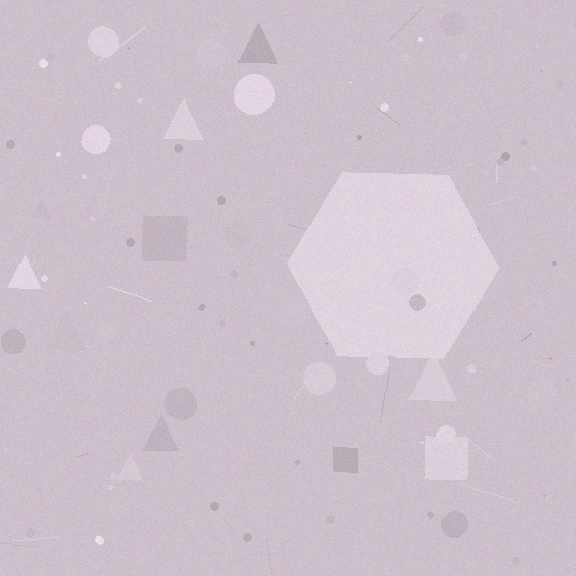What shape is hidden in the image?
A hexagon is hidden in the image.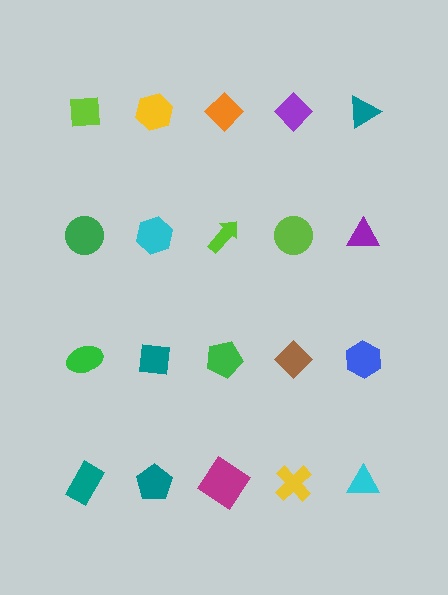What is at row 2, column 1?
A green circle.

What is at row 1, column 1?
A lime square.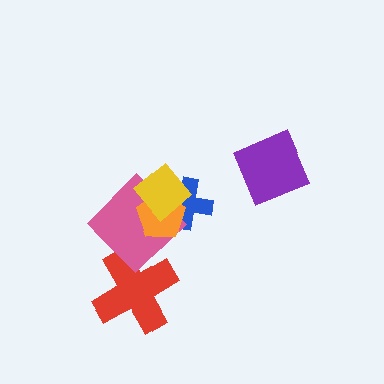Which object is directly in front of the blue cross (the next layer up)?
The pink diamond is directly in front of the blue cross.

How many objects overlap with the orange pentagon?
3 objects overlap with the orange pentagon.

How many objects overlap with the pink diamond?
4 objects overlap with the pink diamond.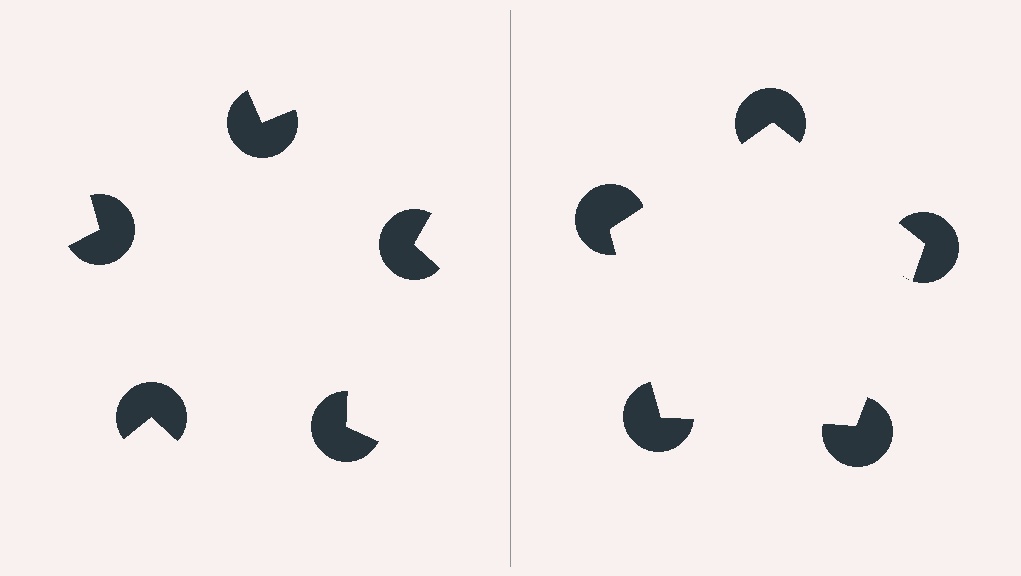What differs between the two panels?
The pac-man discs are positioned identically on both sides; only the wedge orientations differ. On the right they align to a pentagon; on the left they are misaligned.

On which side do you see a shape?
An illusory pentagon appears on the right side. On the left side the wedge cuts are rotated, so no coherent shape forms.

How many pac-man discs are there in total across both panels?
10 — 5 on each side.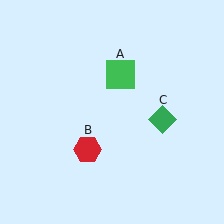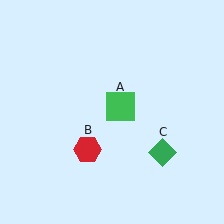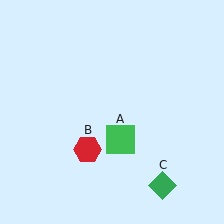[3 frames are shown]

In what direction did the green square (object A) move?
The green square (object A) moved down.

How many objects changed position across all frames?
2 objects changed position: green square (object A), green diamond (object C).